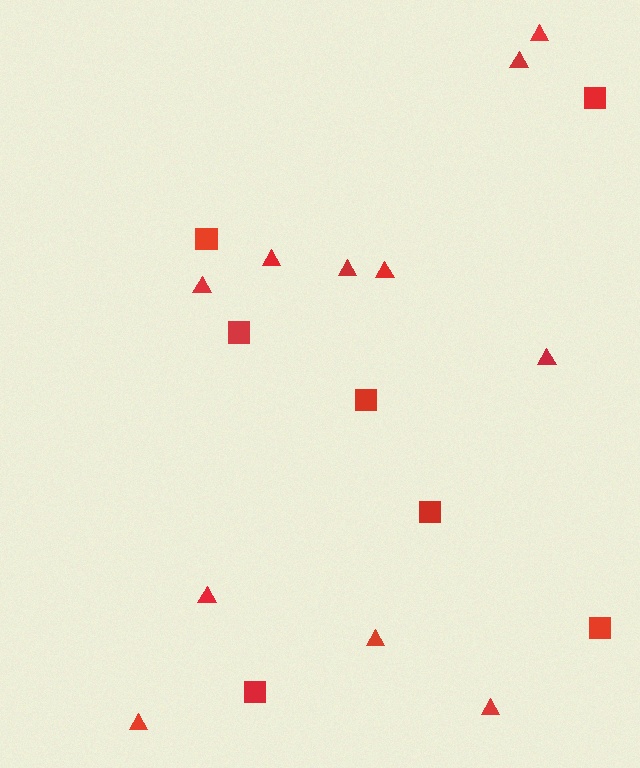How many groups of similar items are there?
There are 2 groups: one group of squares (7) and one group of triangles (11).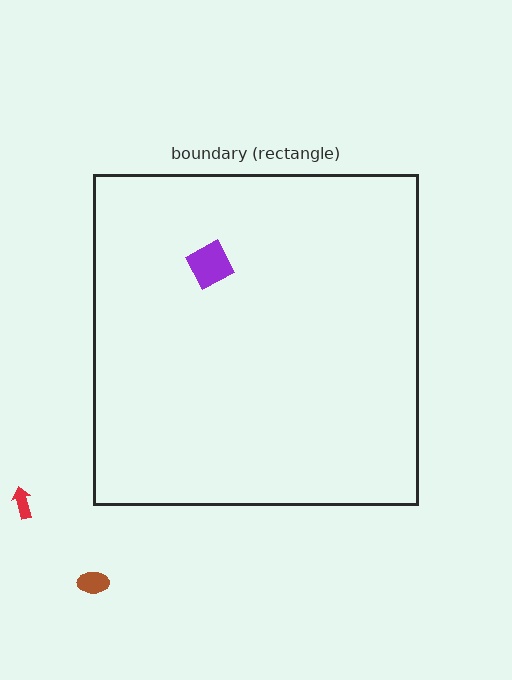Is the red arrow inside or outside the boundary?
Outside.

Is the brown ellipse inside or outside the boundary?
Outside.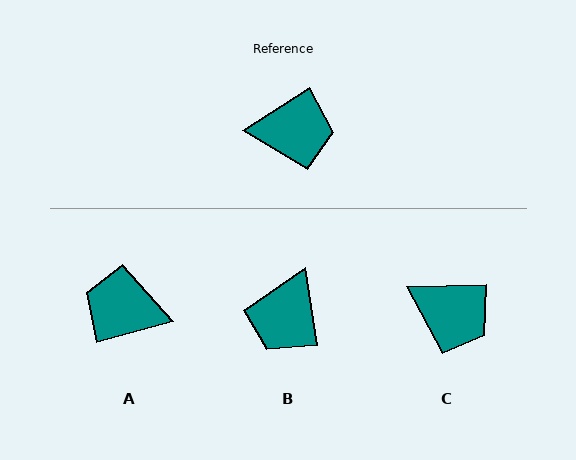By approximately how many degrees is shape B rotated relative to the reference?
Approximately 114 degrees clockwise.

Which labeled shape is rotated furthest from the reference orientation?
A, about 164 degrees away.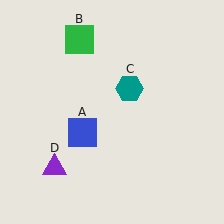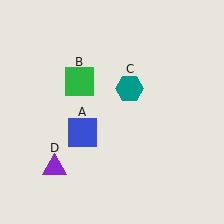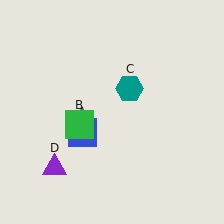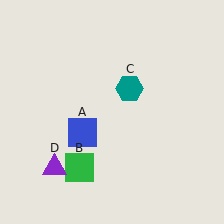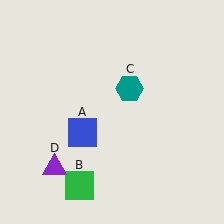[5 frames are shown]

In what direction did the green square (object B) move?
The green square (object B) moved down.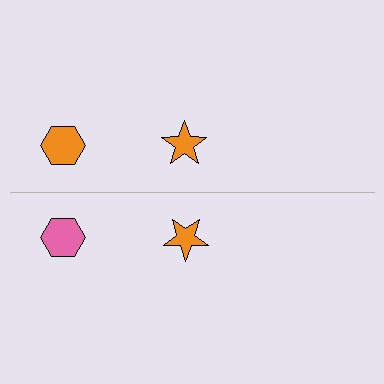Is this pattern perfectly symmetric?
No, the pattern is not perfectly symmetric. The pink hexagon on the bottom side breaks the symmetry — its mirror counterpart is orange.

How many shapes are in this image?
There are 4 shapes in this image.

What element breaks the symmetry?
The pink hexagon on the bottom side breaks the symmetry — its mirror counterpart is orange.